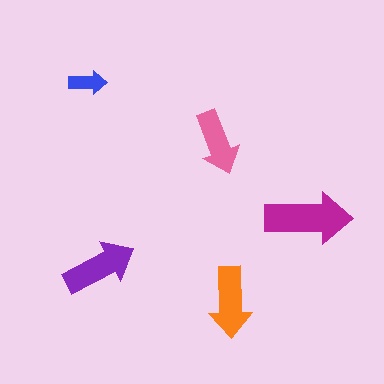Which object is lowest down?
The orange arrow is bottommost.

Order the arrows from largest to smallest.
the magenta one, the purple one, the orange one, the pink one, the blue one.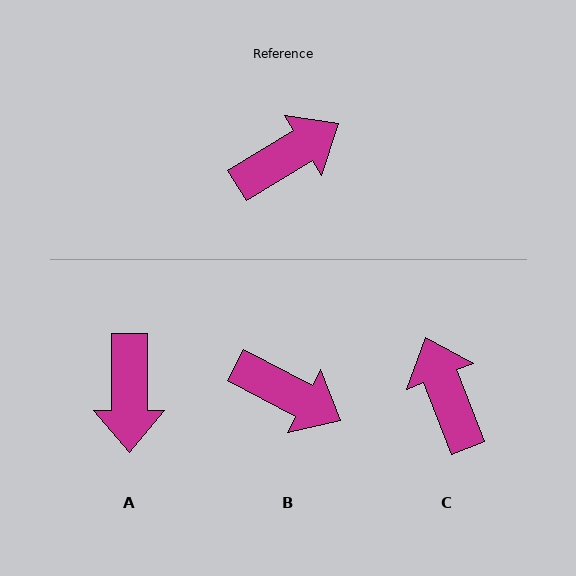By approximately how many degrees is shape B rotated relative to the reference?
Approximately 59 degrees clockwise.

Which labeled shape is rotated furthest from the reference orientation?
A, about 121 degrees away.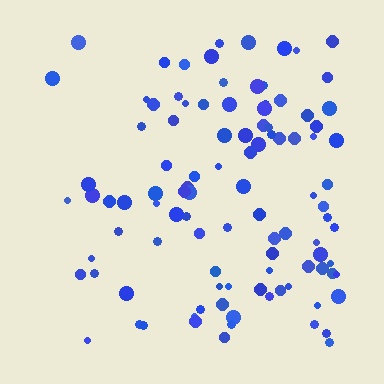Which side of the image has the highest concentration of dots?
The right.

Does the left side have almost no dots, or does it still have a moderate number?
Still a moderate number, just noticeably fewer than the right.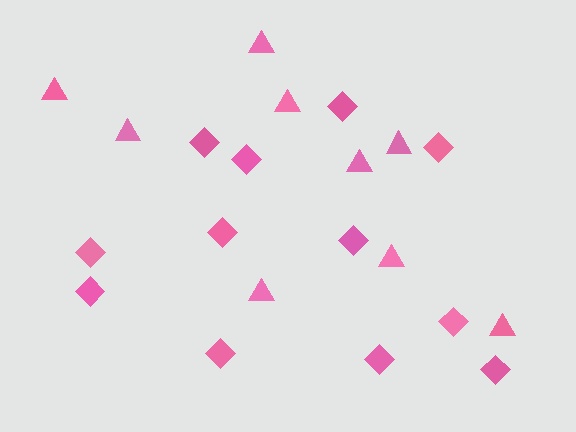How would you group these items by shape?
There are 2 groups: one group of diamonds (12) and one group of triangles (9).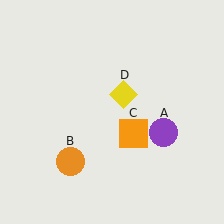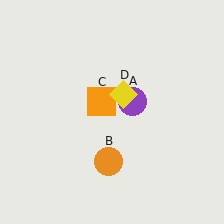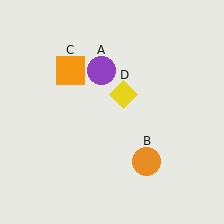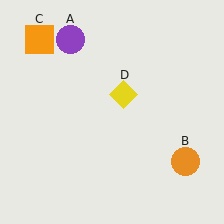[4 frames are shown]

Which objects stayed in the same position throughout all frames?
Yellow diamond (object D) remained stationary.